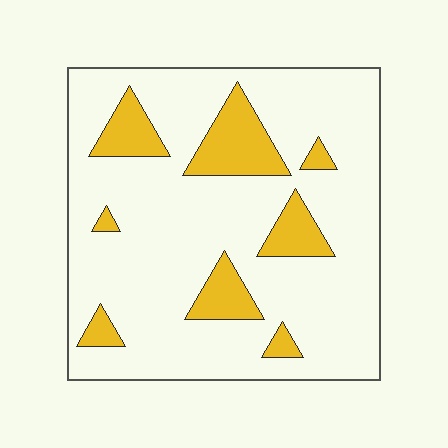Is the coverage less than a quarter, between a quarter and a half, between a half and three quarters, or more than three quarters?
Less than a quarter.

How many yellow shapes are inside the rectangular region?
8.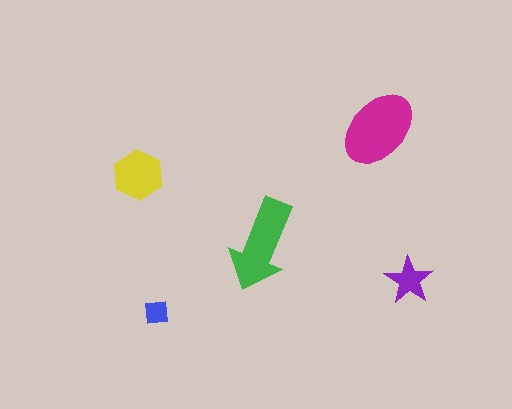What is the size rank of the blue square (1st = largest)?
5th.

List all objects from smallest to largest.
The blue square, the purple star, the yellow hexagon, the green arrow, the magenta ellipse.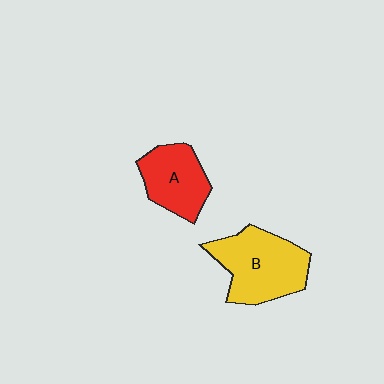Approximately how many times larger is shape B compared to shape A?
Approximately 1.4 times.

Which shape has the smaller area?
Shape A (red).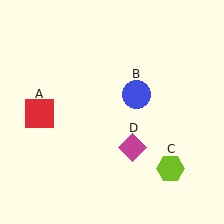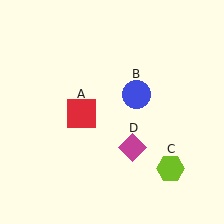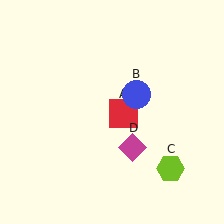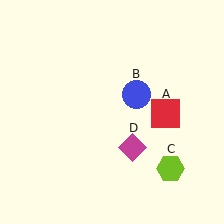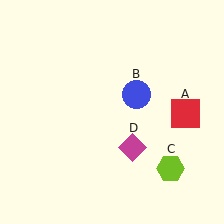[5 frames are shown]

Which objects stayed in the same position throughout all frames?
Blue circle (object B) and lime hexagon (object C) and magenta diamond (object D) remained stationary.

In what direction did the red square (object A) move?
The red square (object A) moved right.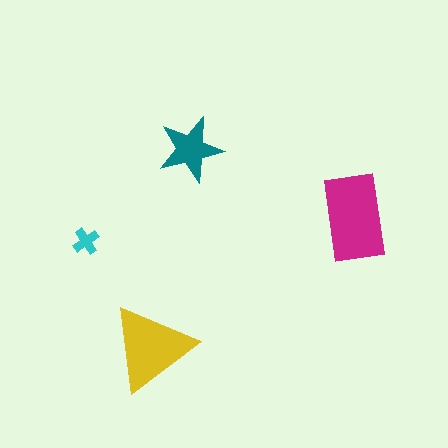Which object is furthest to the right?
The magenta rectangle is rightmost.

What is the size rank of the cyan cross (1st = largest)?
4th.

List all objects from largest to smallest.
The magenta rectangle, the yellow triangle, the teal star, the cyan cross.